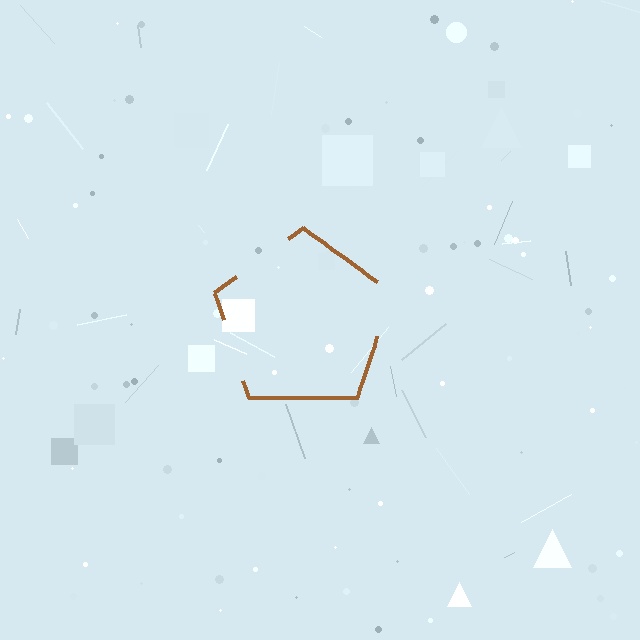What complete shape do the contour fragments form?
The contour fragments form a pentagon.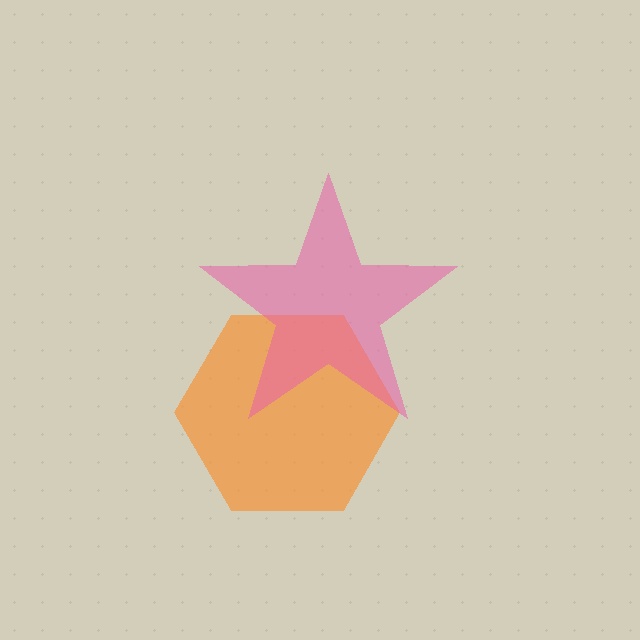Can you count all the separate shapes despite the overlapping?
Yes, there are 2 separate shapes.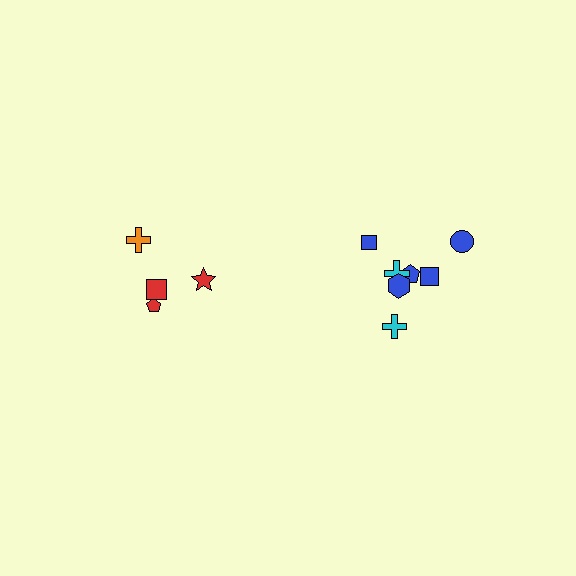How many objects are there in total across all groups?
There are 11 objects.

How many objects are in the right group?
There are 7 objects.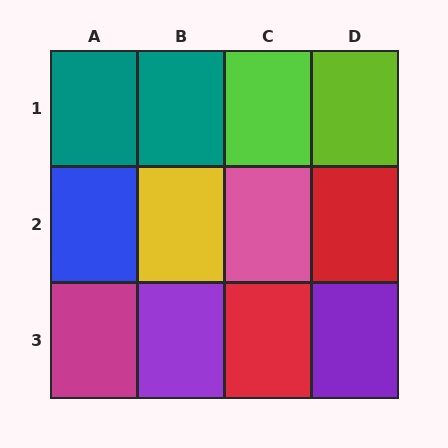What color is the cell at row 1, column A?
Teal.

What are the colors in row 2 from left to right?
Blue, yellow, pink, red.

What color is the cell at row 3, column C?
Red.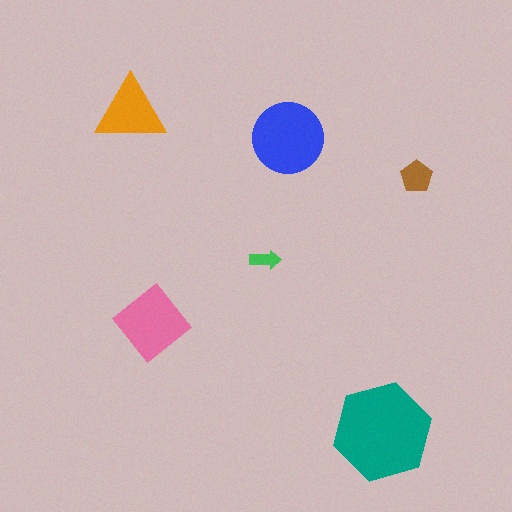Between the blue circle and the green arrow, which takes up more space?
The blue circle.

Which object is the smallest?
The green arrow.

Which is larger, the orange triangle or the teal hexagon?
The teal hexagon.